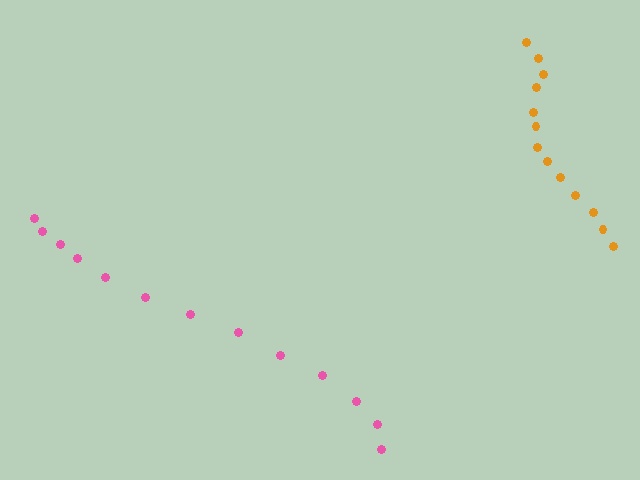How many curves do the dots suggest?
There are 2 distinct paths.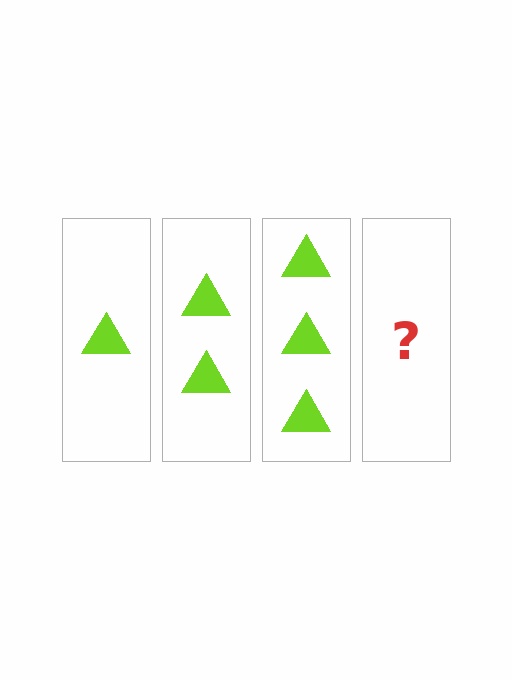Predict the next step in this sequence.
The next step is 4 triangles.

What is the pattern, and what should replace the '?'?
The pattern is that each step adds one more triangle. The '?' should be 4 triangles.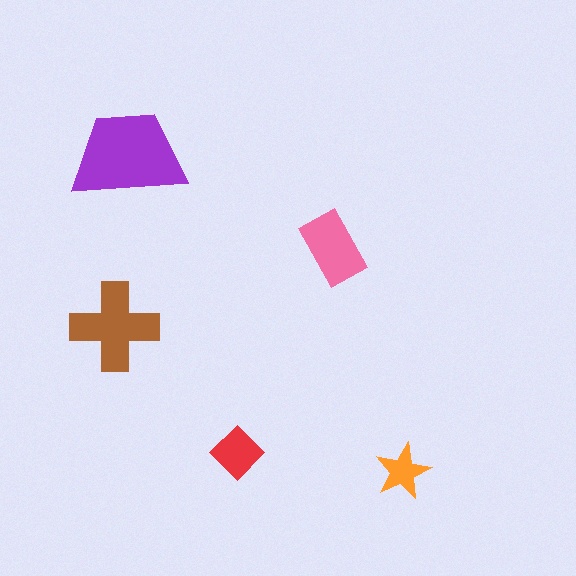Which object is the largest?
The purple trapezoid.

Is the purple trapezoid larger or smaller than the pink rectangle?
Larger.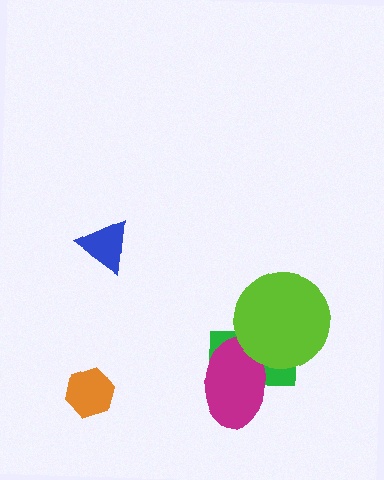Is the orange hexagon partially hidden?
No, no other shape covers it.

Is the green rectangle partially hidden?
Yes, it is partially covered by another shape.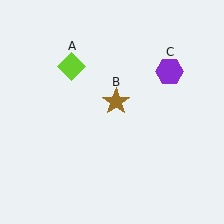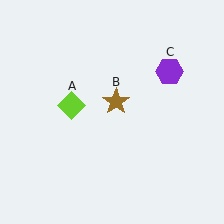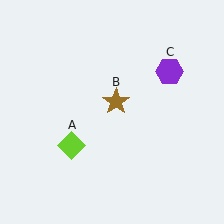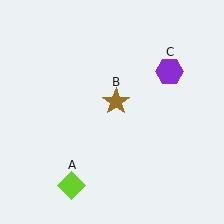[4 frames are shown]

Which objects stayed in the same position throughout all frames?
Brown star (object B) and purple hexagon (object C) remained stationary.